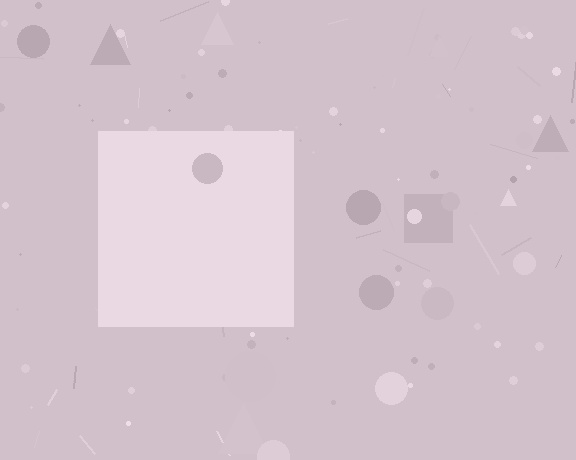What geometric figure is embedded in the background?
A square is embedded in the background.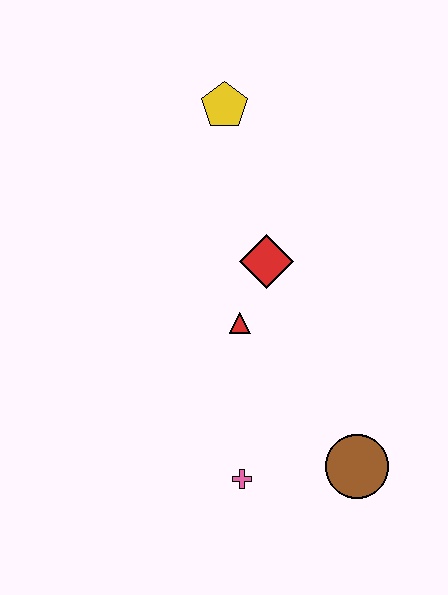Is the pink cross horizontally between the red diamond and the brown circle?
No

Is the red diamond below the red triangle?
No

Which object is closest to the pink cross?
The brown circle is closest to the pink cross.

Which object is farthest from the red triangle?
The yellow pentagon is farthest from the red triangle.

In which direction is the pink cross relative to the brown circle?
The pink cross is to the left of the brown circle.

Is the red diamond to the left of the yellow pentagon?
No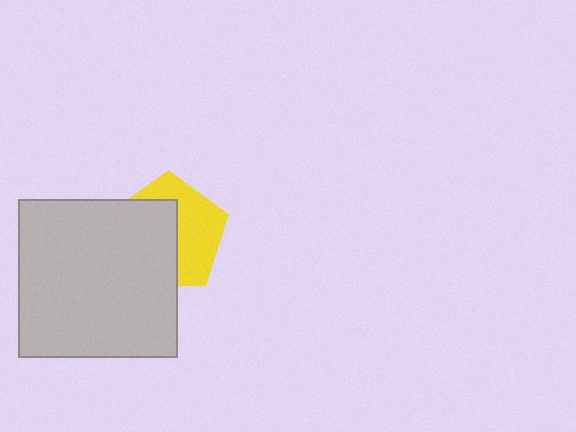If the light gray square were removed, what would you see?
You would see the complete yellow pentagon.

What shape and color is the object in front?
The object in front is a light gray square.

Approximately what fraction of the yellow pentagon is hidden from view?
Roughly 52% of the yellow pentagon is hidden behind the light gray square.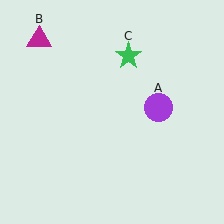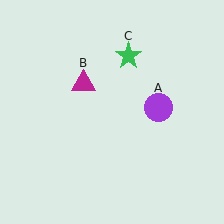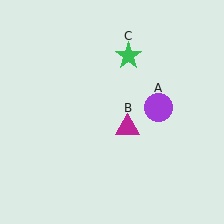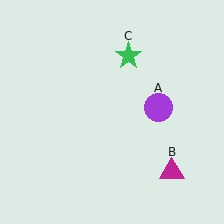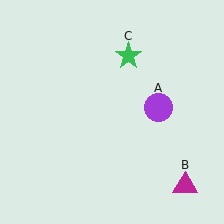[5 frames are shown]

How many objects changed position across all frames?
1 object changed position: magenta triangle (object B).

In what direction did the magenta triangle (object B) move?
The magenta triangle (object B) moved down and to the right.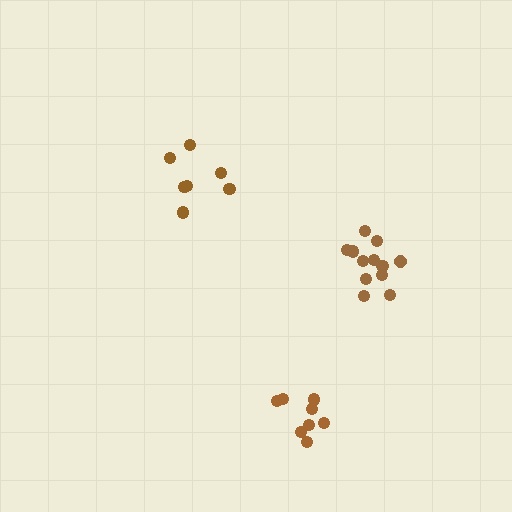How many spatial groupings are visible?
There are 3 spatial groupings.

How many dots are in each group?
Group 1: 8 dots, Group 2: 7 dots, Group 3: 12 dots (27 total).